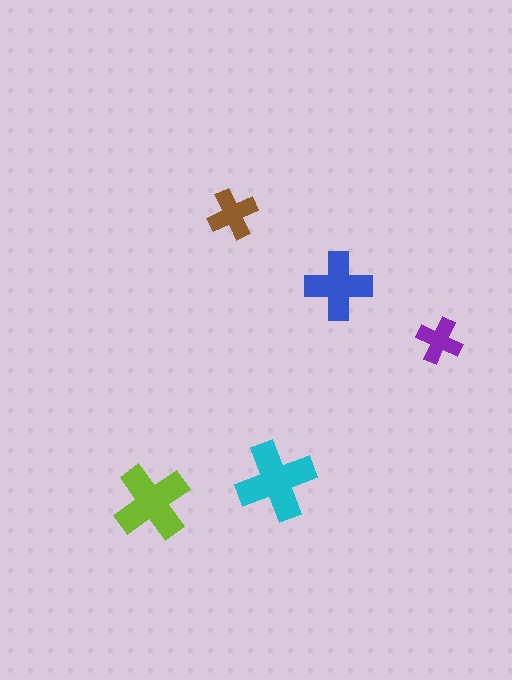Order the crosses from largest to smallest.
the cyan one, the lime one, the blue one, the brown one, the purple one.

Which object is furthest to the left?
The lime cross is leftmost.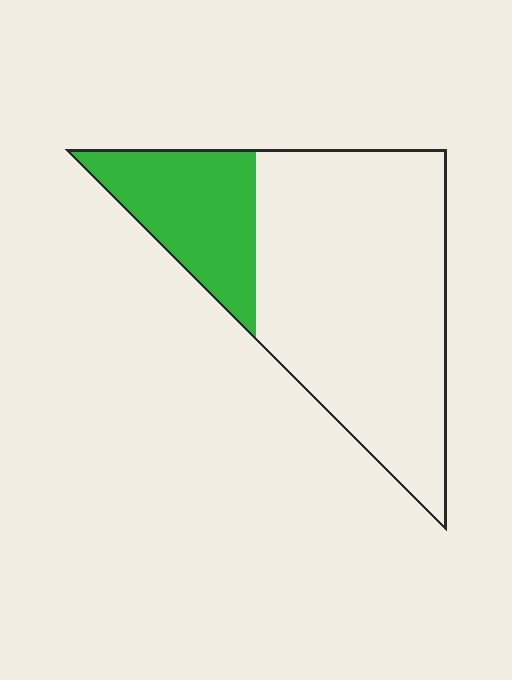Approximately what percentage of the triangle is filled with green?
Approximately 25%.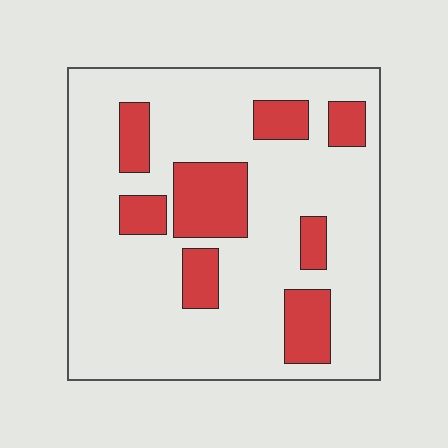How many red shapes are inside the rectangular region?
8.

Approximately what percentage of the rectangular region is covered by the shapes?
Approximately 20%.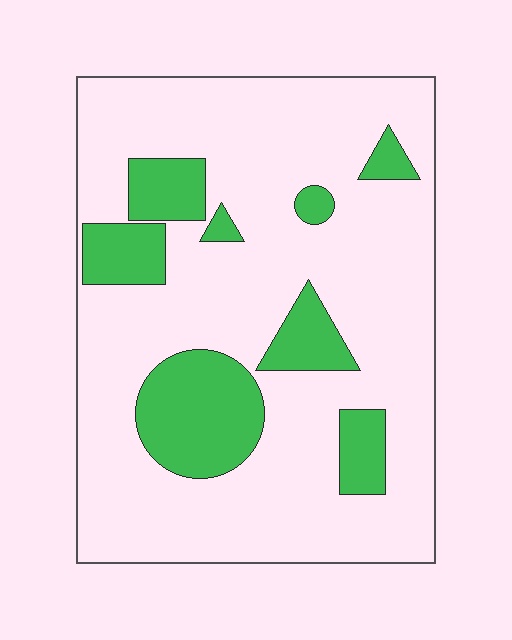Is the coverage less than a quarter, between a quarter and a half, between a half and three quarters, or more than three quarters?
Less than a quarter.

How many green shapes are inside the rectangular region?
8.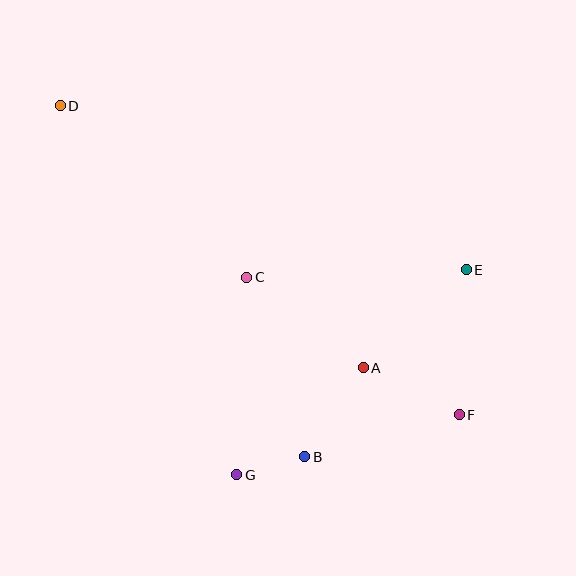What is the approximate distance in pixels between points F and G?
The distance between F and G is approximately 230 pixels.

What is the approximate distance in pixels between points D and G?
The distance between D and G is approximately 409 pixels.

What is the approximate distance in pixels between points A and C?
The distance between A and C is approximately 147 pixels.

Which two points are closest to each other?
Points B and G are closest to each other.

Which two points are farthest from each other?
Points D and F are farthest from each other.